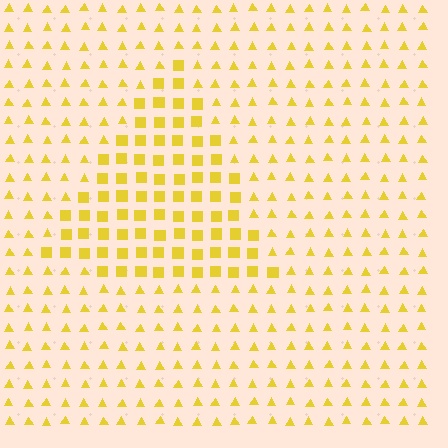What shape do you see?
I see a triangle.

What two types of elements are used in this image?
The image uses squares inside the triangle region and triangles outside it.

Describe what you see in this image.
The image is filled with small yellow elements arranged in a uniform grid. A triangle-shaped region contains squares, while the surrounding area contains triangles. The boundary is defined purely by the change in element shape.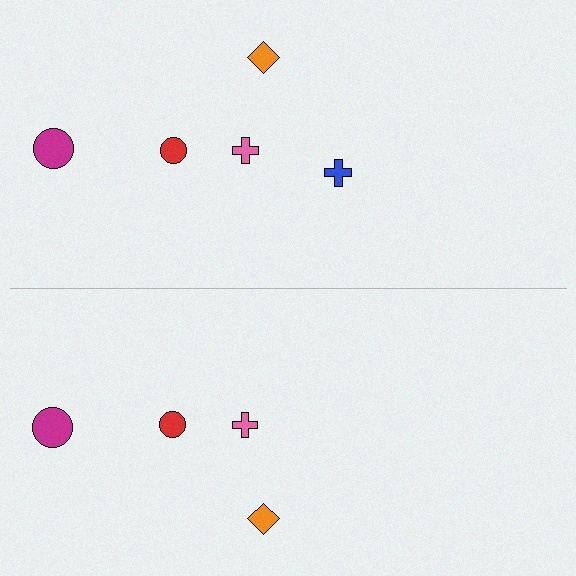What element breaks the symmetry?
A blue cross is missing from the bottom side.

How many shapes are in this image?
There are 9 shapes in this image.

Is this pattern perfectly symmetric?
No, the pattern is not perfectly symmetric. A blue cross is missing from the bottom side.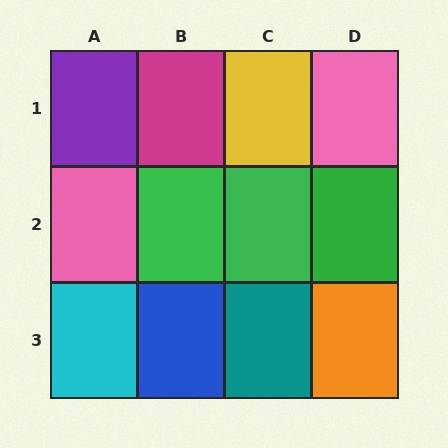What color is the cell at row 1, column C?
Yellow.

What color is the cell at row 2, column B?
Green.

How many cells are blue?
1 cell is blue.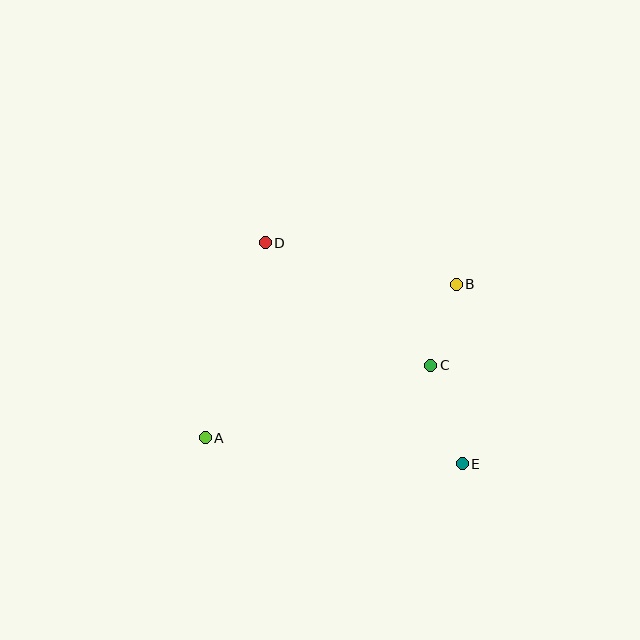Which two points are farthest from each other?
Points D and E are farthest from each other.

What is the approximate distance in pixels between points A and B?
The distance between A and B is approximately 294 pixels.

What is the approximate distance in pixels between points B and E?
The distance between B and E is approximately 180 pixels.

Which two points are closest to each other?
Points B and C are closest to each other.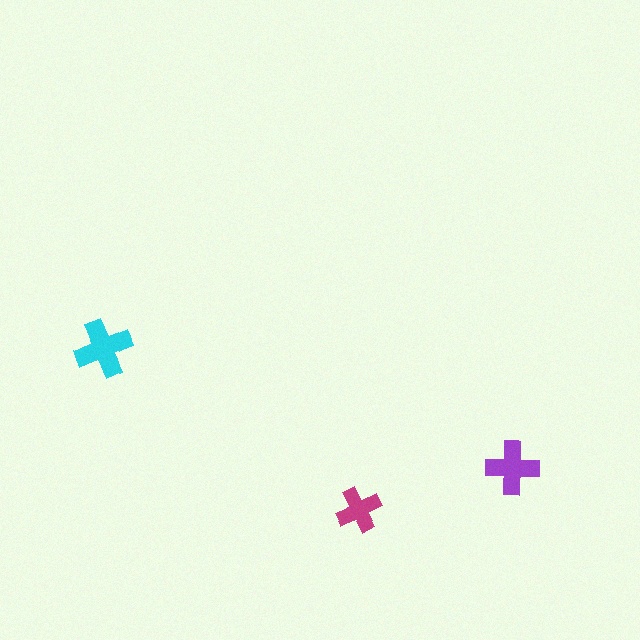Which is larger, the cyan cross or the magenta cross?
The cyan one.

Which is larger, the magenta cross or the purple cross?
The purple one.